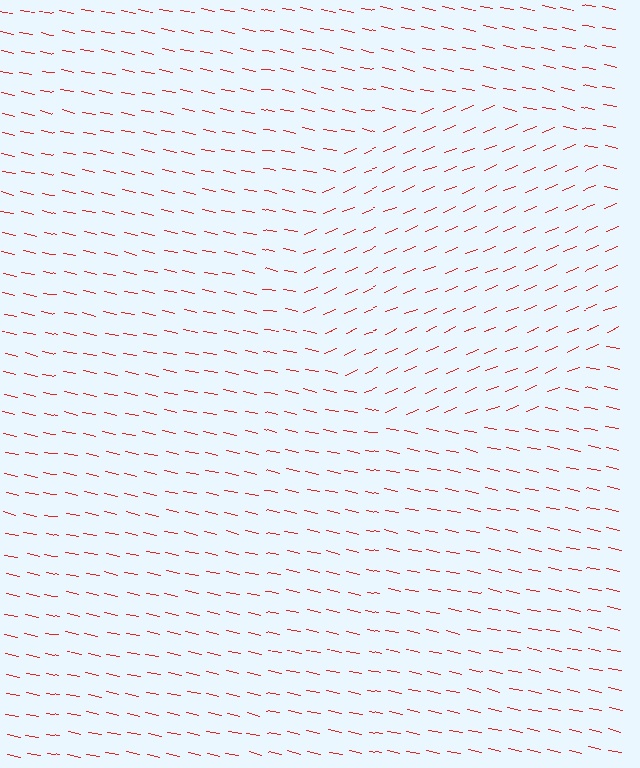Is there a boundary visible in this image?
Yes, there is a texture boundary formed by a change in line orientation.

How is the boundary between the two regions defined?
The boundary is defined purely by a change in line orientation (approximately 34 degrees difference). All lines are the same color and thickness.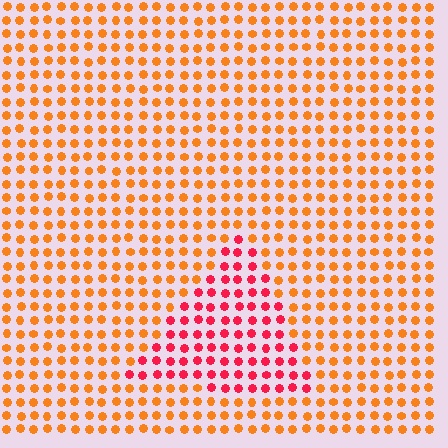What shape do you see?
I see a triangle.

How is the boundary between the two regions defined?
The boundary is defined purely by a slight shift in hue (about 41 degrees). Spacing, size, and orientation are identical on both sides.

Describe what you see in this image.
The image is filled with small orange elements in a uniform arrangement. A triangle-shaped region is visible where the elements are tinted to a slightly different hue, forming a subtle color boundary.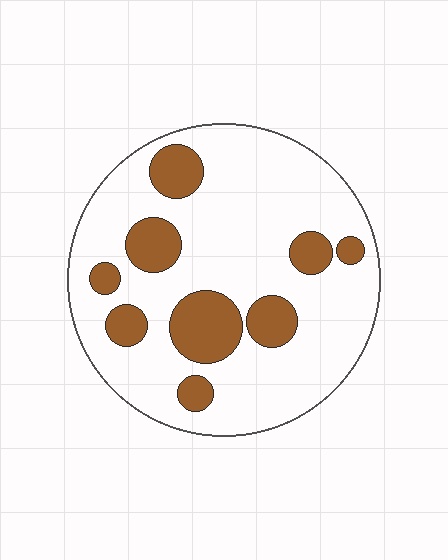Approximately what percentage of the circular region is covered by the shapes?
Approximately 20%.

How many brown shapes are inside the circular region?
9.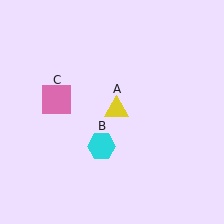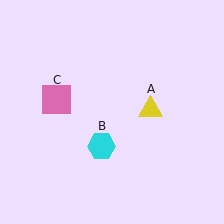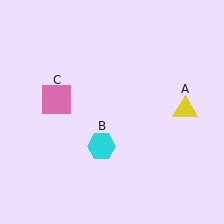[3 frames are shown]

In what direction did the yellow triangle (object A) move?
The yellow triangle (object A) moved right.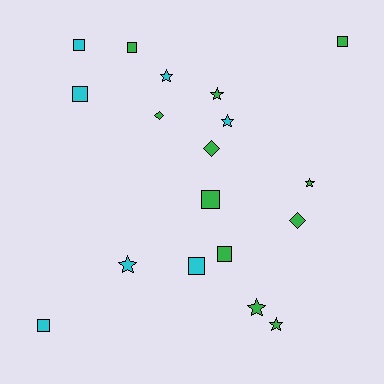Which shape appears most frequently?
Square, with 8 objects.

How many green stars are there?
There are 4 green stars.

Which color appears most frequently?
Green, with 11 objects.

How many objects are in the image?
There are 18 objects.